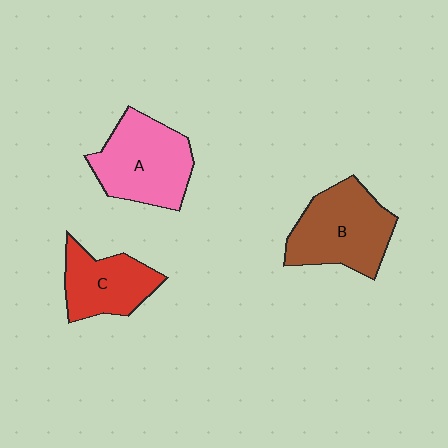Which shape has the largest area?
Shape B (brown).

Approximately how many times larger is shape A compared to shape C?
Approximately 1.3 times.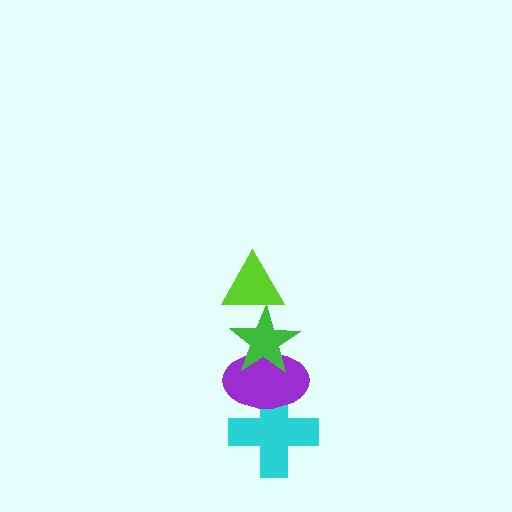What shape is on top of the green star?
The lime triangle is on top of the green star.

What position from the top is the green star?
The green star is 2nd from the top.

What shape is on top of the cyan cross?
The purple ellipse is on top of the cyan cross.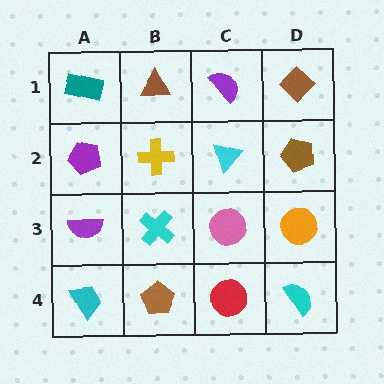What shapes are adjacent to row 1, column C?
A cyan triangle (row 2, column C), a brown triangle (row 1, column B), a brown diamond (row 1, column D).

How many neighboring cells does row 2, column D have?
3.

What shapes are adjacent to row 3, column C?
A cyan triangle (row 2, column C), a red circle (row 4, column C), a cyan cross (row 3, column B), an orange circle (row 3, column D).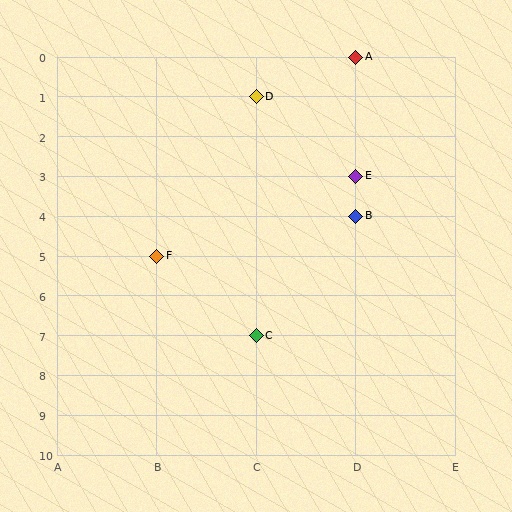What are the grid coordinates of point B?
Point B is at grid coordinates (D, 4).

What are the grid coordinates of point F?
Point F is at grid coordinates (B, 5).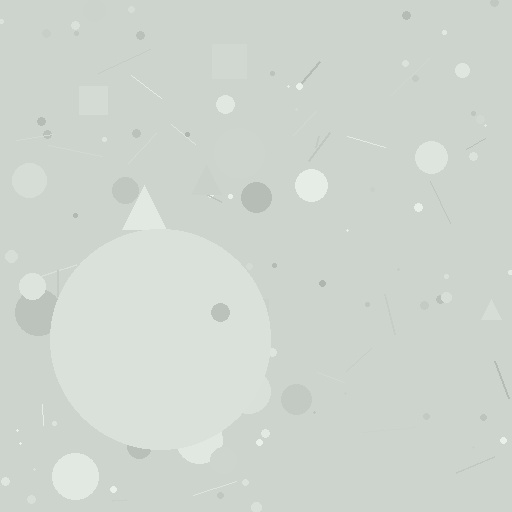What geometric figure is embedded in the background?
A circle is embedded in the background.